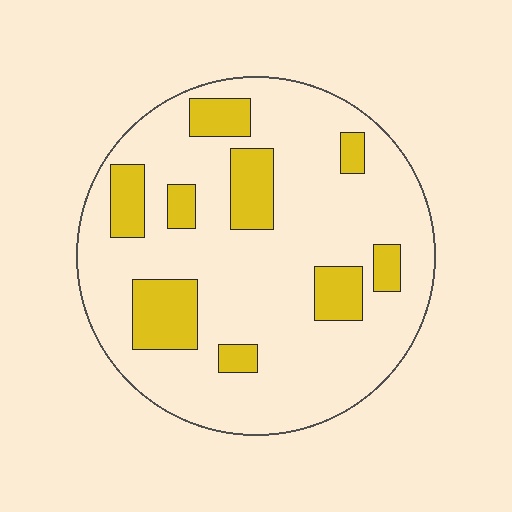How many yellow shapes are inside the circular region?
9.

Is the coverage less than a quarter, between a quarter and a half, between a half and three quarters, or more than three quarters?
Less than a quarter.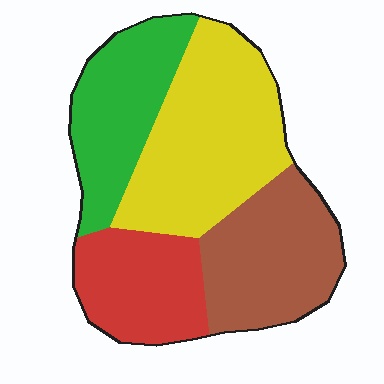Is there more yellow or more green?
Yellow.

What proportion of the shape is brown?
Brown covers around 25% of the shape.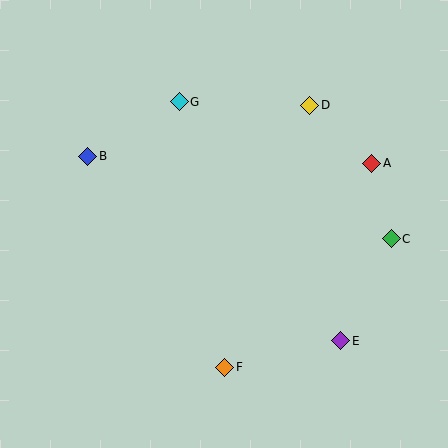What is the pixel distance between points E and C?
The distance between E and C is 114 pixels.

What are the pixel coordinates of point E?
Point E is at (341, 341).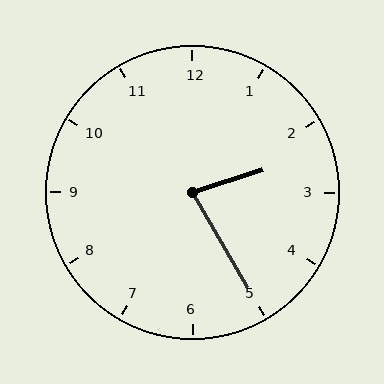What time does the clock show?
2:25.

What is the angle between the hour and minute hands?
Approximately 78 degrees.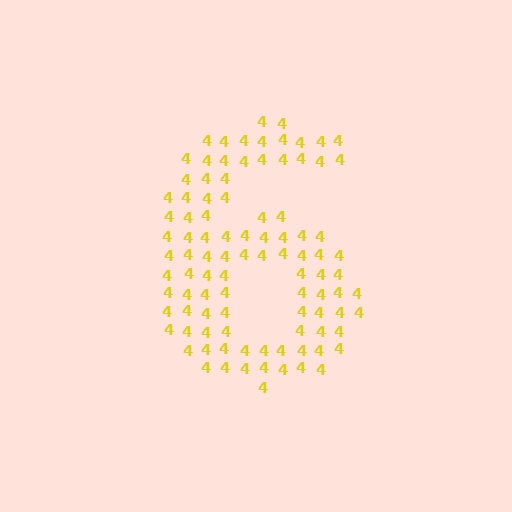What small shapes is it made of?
It is made of small digit 4's.